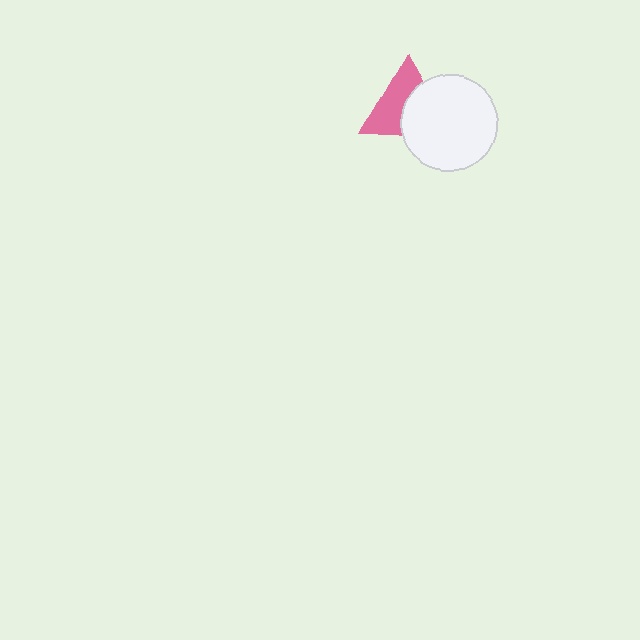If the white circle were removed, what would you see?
You would see the complete pink triangle.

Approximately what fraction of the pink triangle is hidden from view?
Roughly 45% of the pink triangle is hidden behind the white circle.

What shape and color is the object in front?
The object in front is a white circle.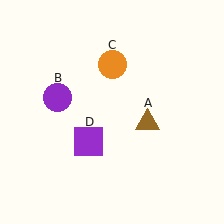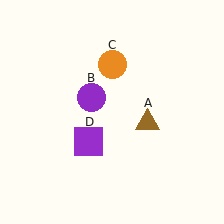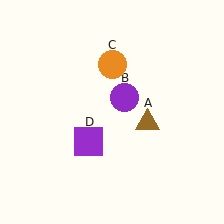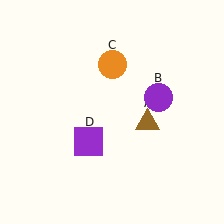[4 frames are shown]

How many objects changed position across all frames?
1 object changed position: purple circle (object B).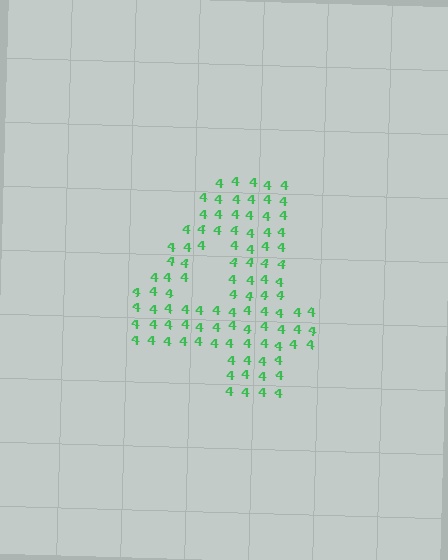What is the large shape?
The large shape is the digit 4.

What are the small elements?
The small elements are digit 4's.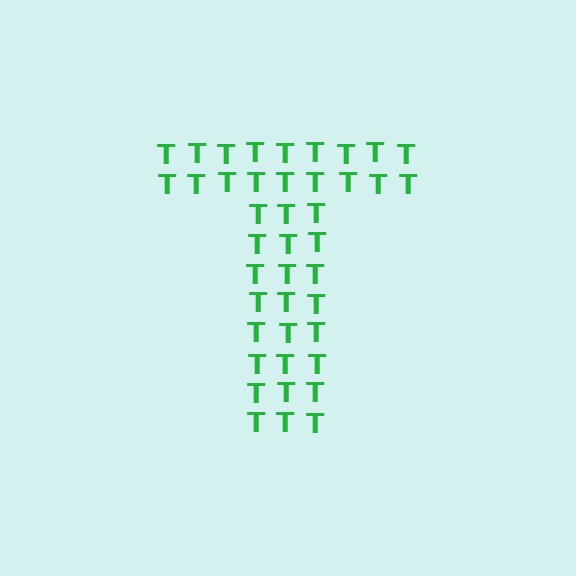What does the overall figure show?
The overall figure shows the letter T.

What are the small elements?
The small elements are letter T's.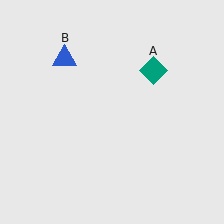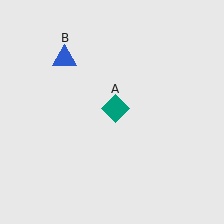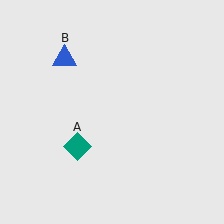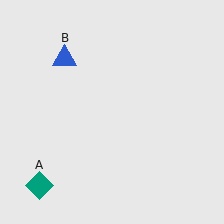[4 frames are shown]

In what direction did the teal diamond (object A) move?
The teal diamond (object A) moved down and to the left.